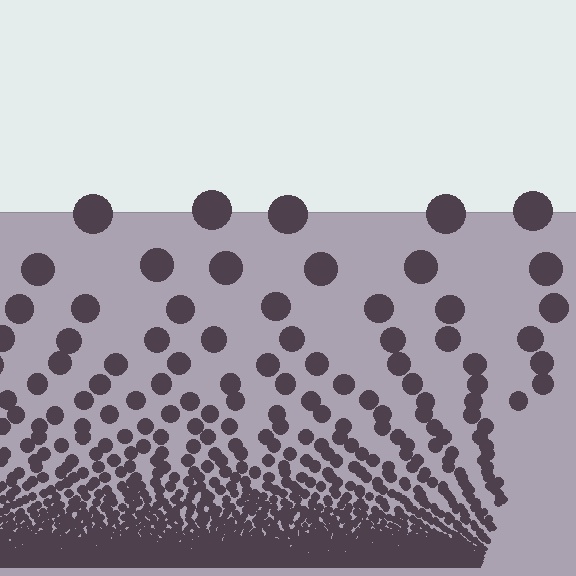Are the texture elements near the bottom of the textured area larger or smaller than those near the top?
Smaller. The gradient is inverted — elements near the bottom are smaller and denser.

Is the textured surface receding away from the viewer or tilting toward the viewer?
The surface appears to tilt toward the viewer. Texture elements get larger and sparser toward the top.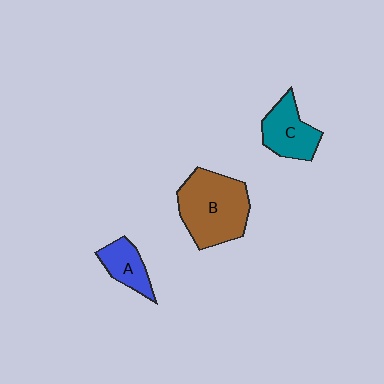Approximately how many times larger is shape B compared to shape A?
Approximately 2.3 times.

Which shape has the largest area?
Shape B (brown).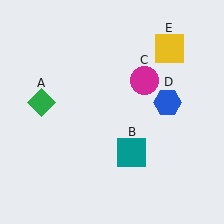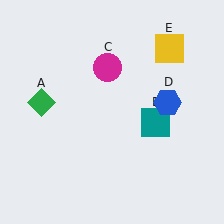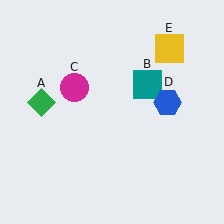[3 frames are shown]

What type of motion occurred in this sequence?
The teal square (object B), magenta circle (object C) rotated counterclockwise around the center of the scene.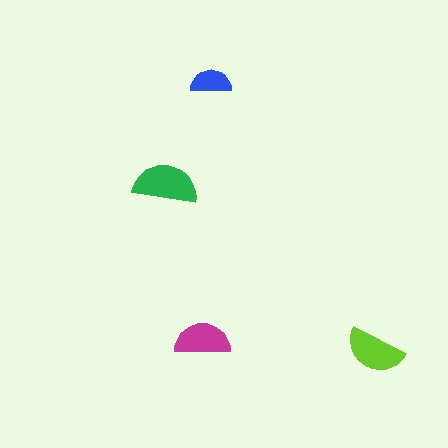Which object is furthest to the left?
The green semicircle is leftmost.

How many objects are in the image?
There are 4 objects in the image.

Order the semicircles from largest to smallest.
the green one, the lime one, the magenta one, the blue one.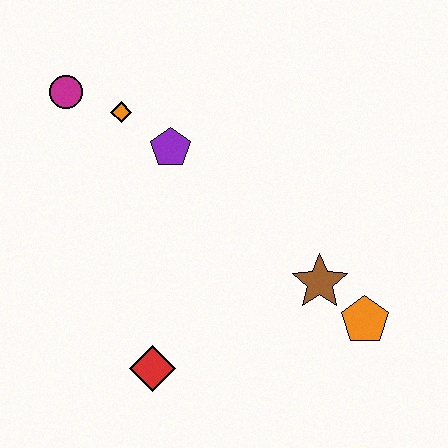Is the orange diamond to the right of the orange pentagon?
No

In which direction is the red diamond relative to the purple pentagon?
The red diamond is below the purple pentagon.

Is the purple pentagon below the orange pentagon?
No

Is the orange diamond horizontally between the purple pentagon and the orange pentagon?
No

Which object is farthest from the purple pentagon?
The orange pentagon is farthest from the purple pentagon.